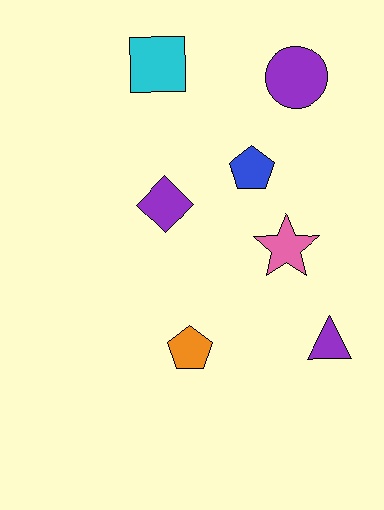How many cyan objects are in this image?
There is 1 cyan object.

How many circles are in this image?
There is 1 circle.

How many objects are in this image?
There are 7 objects.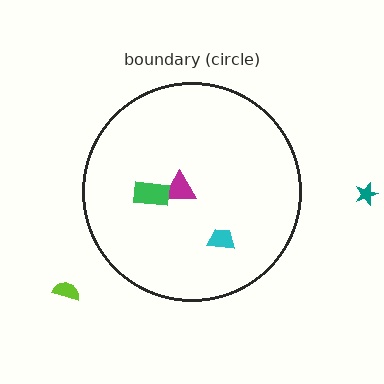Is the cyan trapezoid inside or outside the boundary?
Inside.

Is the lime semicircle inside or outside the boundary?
Outside.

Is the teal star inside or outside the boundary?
Outside.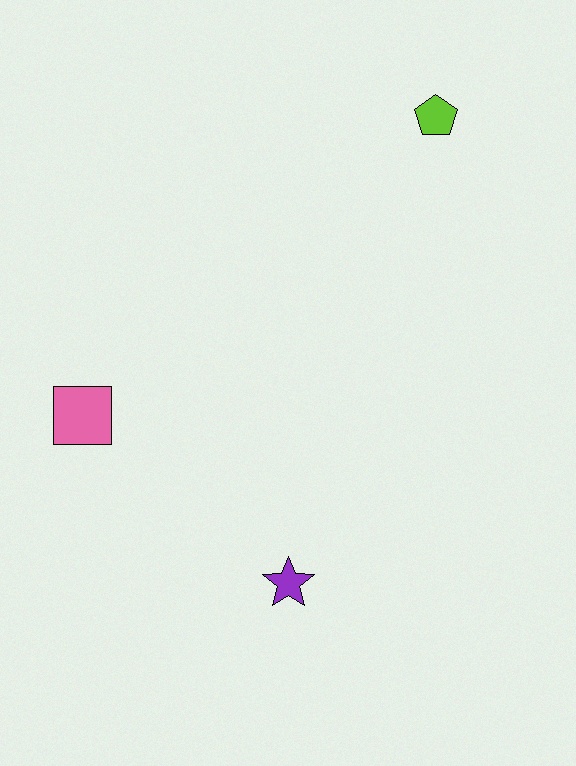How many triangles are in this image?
There are no triangles.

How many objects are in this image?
There are 3 objects.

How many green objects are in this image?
There are no green objects.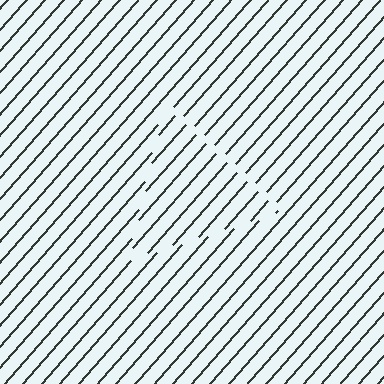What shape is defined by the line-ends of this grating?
An illusory triangle. The interior of the shape contains the same grating, shifted by half a period — the contour is defined by the phase discontinuity where line-ends from the inner and outer gratings abut.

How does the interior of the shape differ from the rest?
The interior of the shape contains the same grating, shifted by half a period — the contour is defined by the phase discontinuity where line-ends from the inner and outer gratings abut.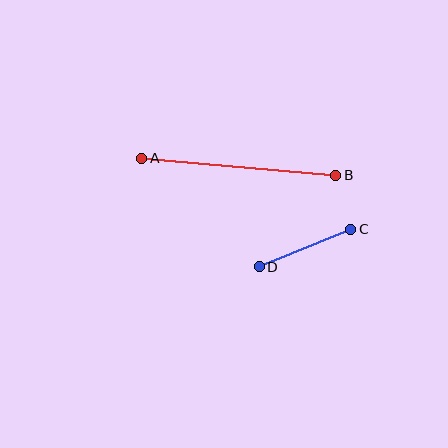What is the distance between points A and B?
The distance is approximately 195 pixels.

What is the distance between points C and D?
The distance is approximately 99 pixels.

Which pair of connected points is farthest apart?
Points A and B are farthest apart.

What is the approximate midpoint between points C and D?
The midpoint is at approximately (305, 248) pixels.